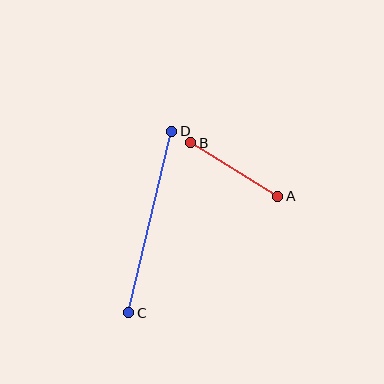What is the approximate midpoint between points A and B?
The midpoint is at approximately (234, 170) pixels.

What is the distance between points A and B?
The distance is approximately 102 pixels.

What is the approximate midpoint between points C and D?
The midpoint is at approximately (150, 222) pixels.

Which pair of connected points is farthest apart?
Points C and D are farthest apart.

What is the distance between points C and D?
The distance is approximately 186 pixels.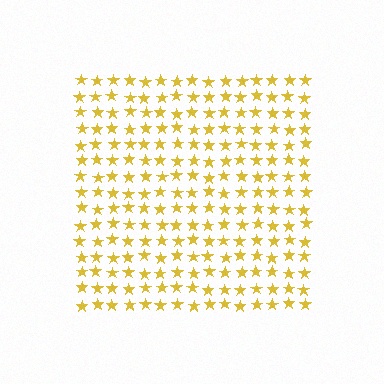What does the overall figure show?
The overall figure shows a square.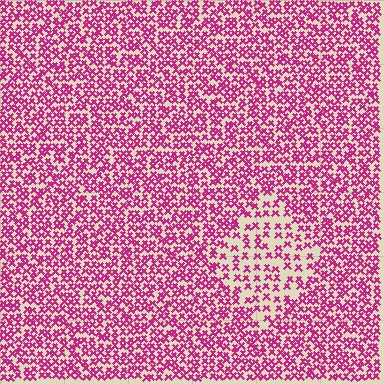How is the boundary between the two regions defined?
The boundary is defined by a change in element density (approximately 2.0x ratio). All elements are the same color, size, and shape.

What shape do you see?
I see a diamond.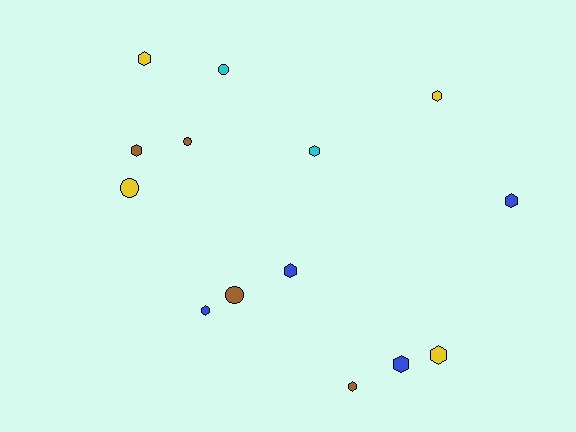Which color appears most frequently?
Yellow, with 4 objects.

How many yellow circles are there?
There is 1 yellow circle.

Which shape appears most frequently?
Hexagon, with 10 objects.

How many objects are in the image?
There are 14 objects.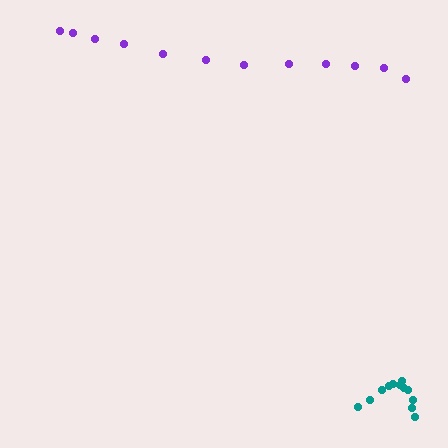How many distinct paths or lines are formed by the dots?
There are 2 distinct paths.